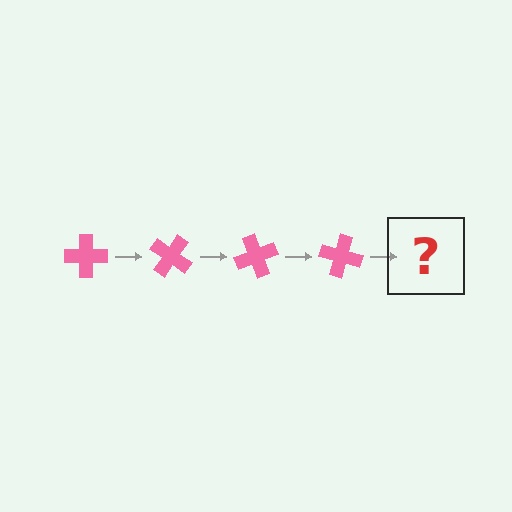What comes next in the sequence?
The next element should be a pink cross rotated 140 degrees.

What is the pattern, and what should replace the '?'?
The pattern is that the cross rotates 35 degrees each step. The '?' should be a pink cross rotated 140 degrees.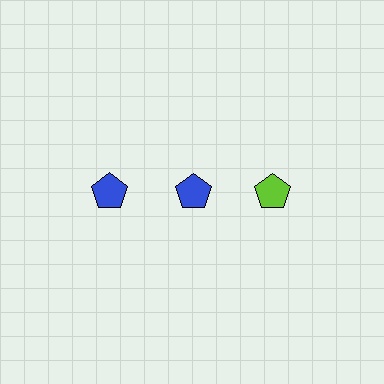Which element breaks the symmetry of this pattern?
The lime pentagon in the top row, center column breaks the symmetry. All other shapes are blue pentagons.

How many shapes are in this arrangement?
There are 3 shapes arranged in a grid pattern.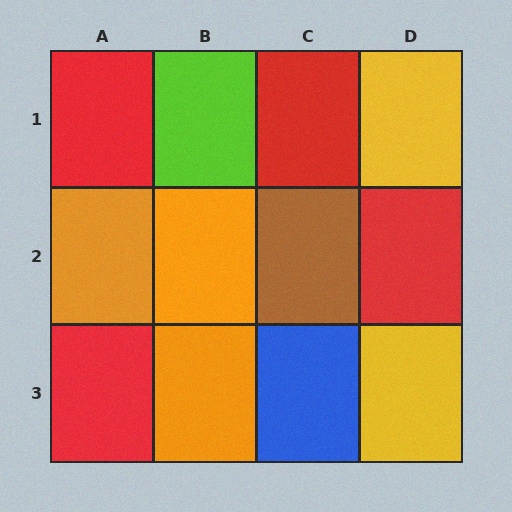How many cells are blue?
1 cell is blue.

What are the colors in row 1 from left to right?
Red, lime, red, yellow.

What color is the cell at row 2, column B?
Orange.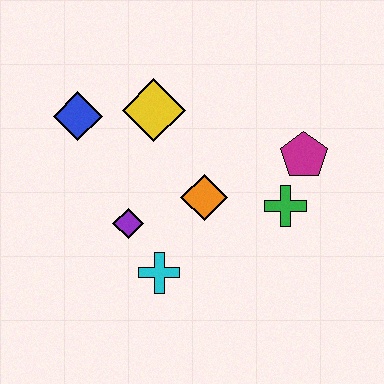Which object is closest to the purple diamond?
The cyan cross is closest to the purple diamond.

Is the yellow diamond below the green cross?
No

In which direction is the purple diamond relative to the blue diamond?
The purple diamond is below the blue diamond.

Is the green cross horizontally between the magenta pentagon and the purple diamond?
Yes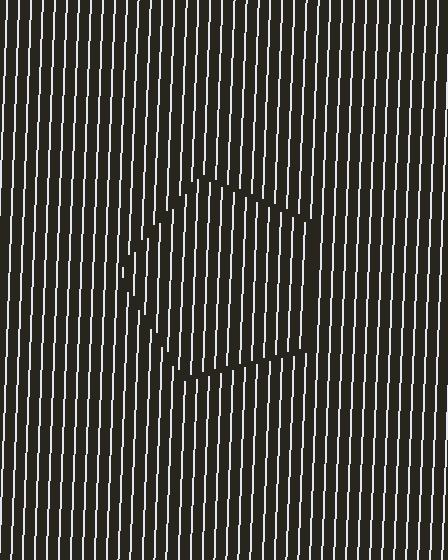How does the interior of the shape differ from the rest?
The interior of the shape contains the same grating, shifted by half a period — the contour is defined by the phase discontinuity where line-ends from the inner and outer gratings abut.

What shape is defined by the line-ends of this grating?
An illusory pentagon. The interior of the shape contains the same grating, shifted by half a period — the contour is defined by the phase discontinuity where line-ends from the inner and outer gratings abut.